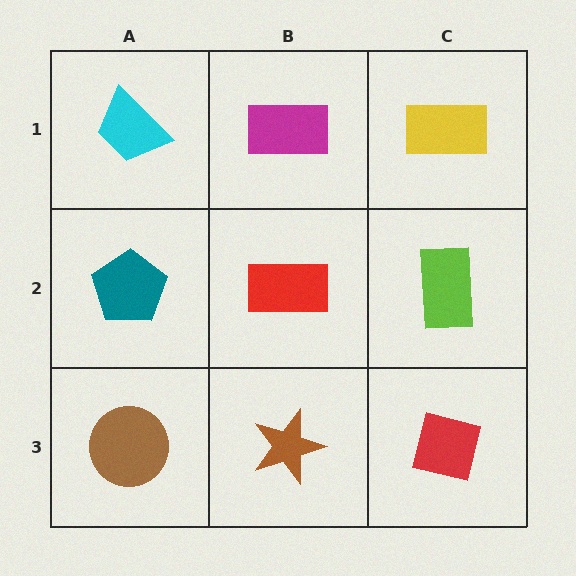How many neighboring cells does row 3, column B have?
3.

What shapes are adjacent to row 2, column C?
A yellow rectangle (row 1, column C), a red square (row 3, column C), a red rectangle (row 2, column B).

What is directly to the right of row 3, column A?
A brown star.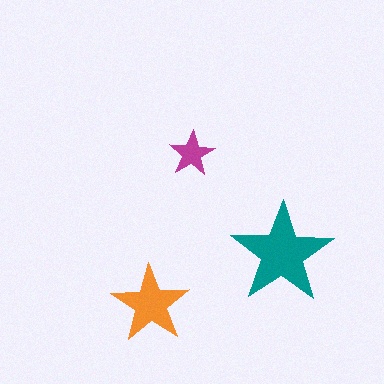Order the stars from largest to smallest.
the teal one, the orange one, the magenta one.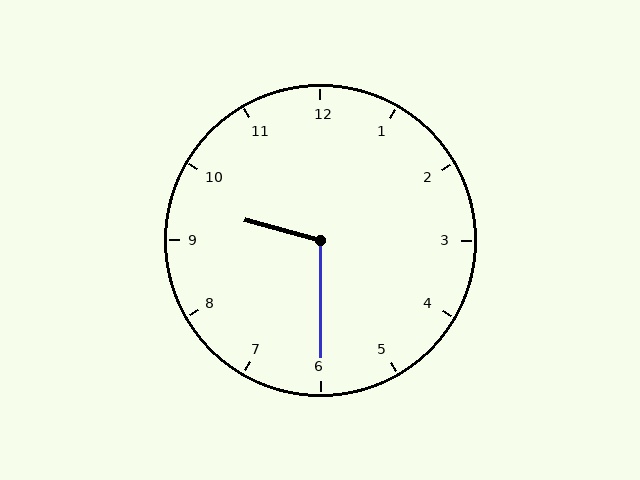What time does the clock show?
9:30.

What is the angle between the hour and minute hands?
Approximately 105 degrees.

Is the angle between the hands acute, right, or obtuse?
It is obtuse.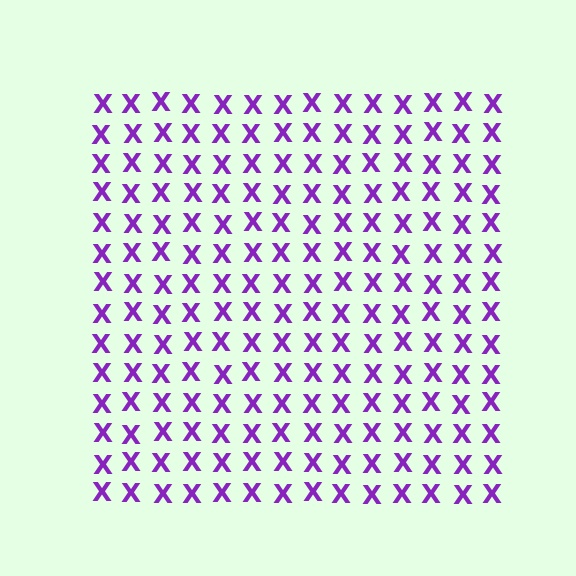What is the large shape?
The large shape is a square.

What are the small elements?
The small elements are letter X's.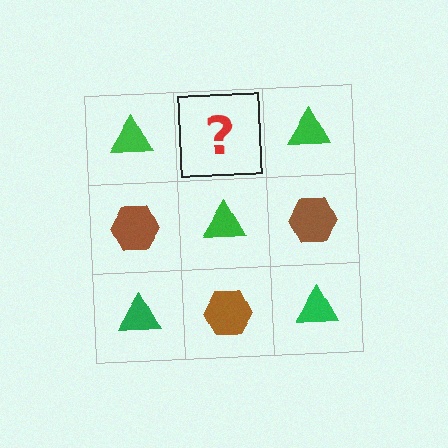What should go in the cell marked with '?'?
The missing cell should contain a brown hexagon.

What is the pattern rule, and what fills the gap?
The rule is that it alternates green triangle and brown hexagon in a checkerboard pattern. The gap should be filled with a brown hexagon.